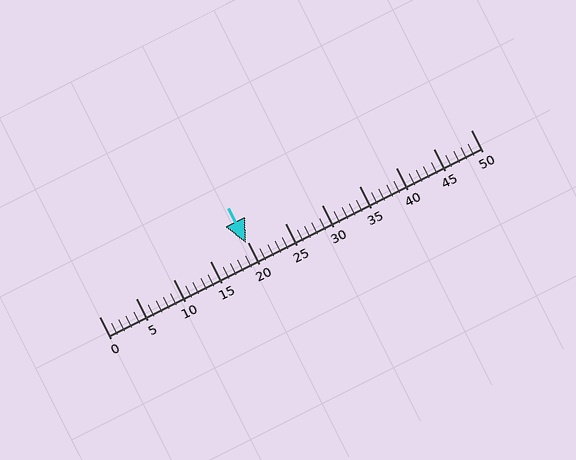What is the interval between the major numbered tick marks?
The major tick marks are spaced 5 units apart.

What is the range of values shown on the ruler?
The ruler shows values from 0 to 50.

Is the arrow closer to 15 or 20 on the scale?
The arrow is closer to 20.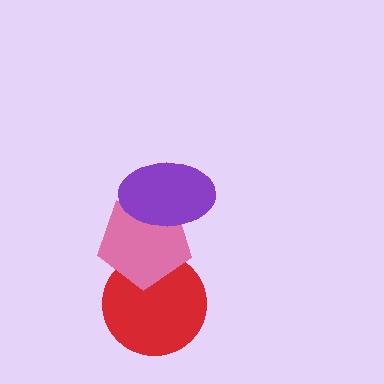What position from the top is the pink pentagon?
The pink pentagon is 2nd from the top.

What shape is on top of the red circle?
The pink pentagon is on top of the red circle.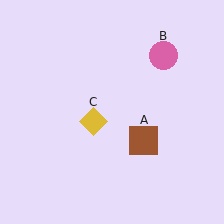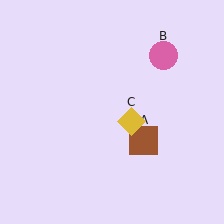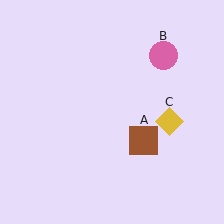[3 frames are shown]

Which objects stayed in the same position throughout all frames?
Brown square (object A) and pink circle (object B) remained stationary.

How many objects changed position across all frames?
1 object changed position: yellow diamond (object C).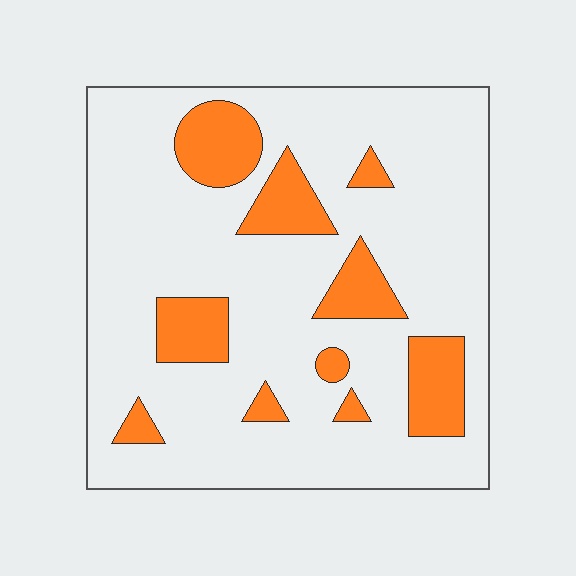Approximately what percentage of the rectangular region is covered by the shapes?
Approximately 20%.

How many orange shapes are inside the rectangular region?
10.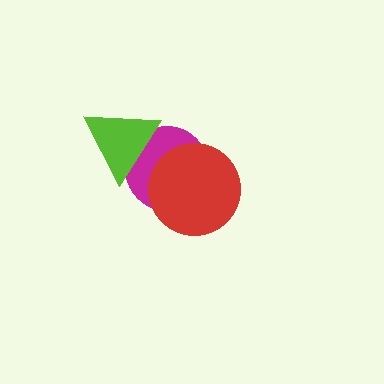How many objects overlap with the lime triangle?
1 object overlaps with the lime triangle.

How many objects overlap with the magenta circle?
2 objects overlap with the magenta circle.